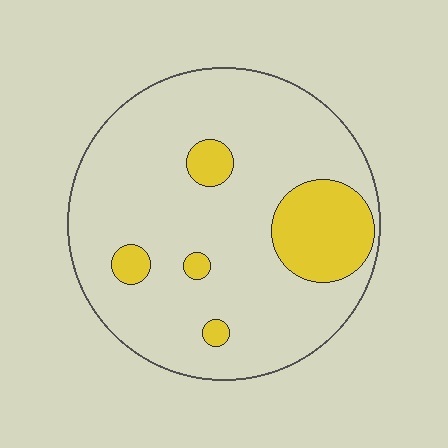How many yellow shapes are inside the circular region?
5.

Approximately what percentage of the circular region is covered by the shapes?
Approximately 15%.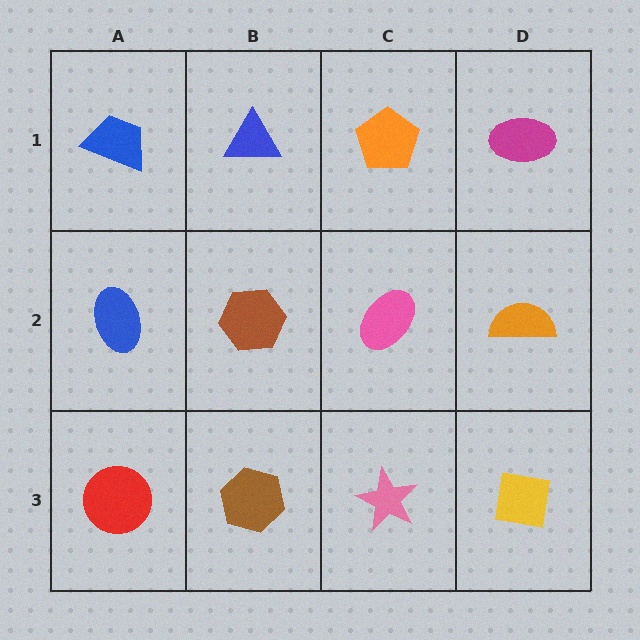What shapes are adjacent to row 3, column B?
A brown hexagon (row 2, column B), a red circle (row 3, column A), a pink star (row 3, column C).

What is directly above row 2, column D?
A magenta ellipse.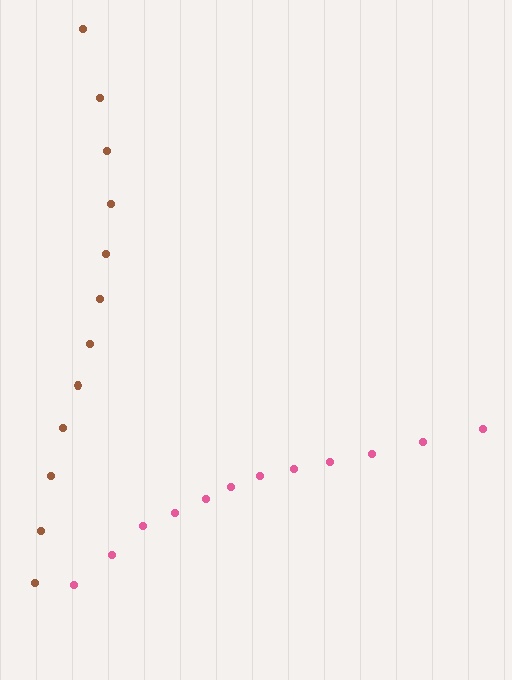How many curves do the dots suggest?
There are 2 distinct paths.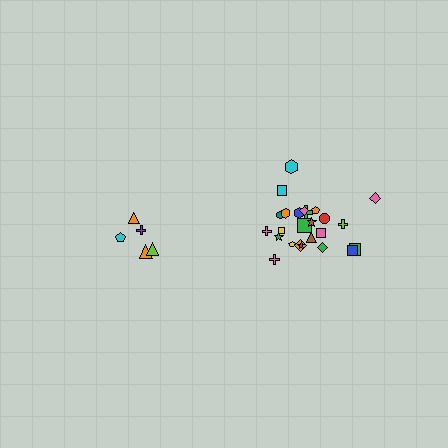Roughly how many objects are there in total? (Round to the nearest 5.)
Roughly 30 objects in total.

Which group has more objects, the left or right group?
The right group.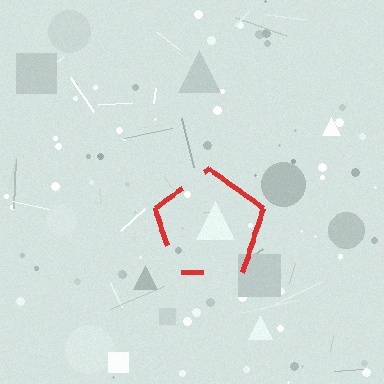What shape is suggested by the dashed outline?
The dashed outline suggests a pentagon.